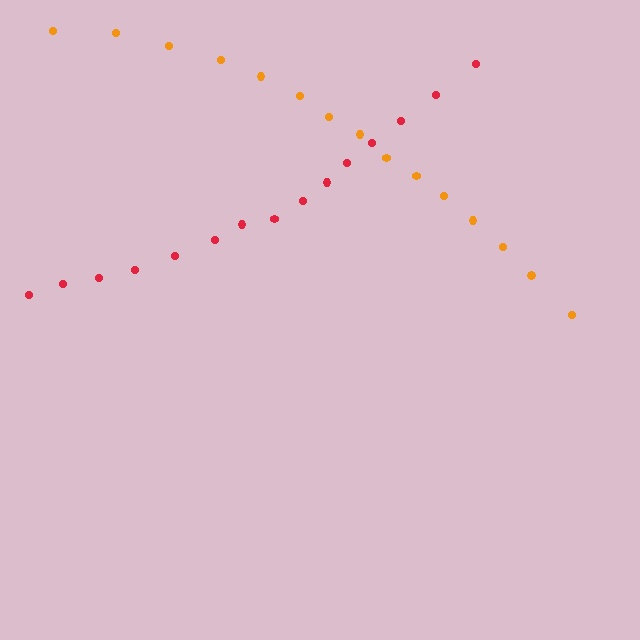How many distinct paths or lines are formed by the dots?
There are 2 distinct paths.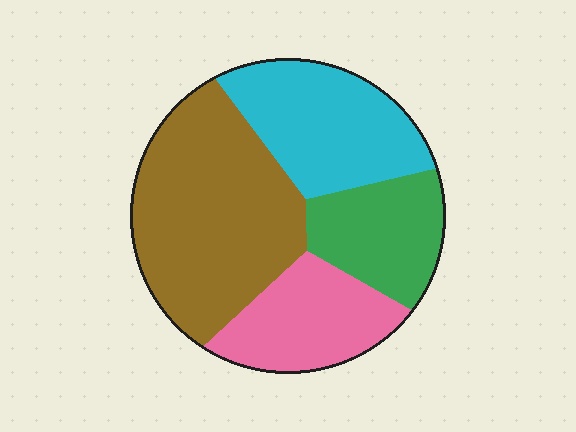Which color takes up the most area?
Brown, at roughly 40%.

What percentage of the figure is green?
Green covers about 15% of the figure.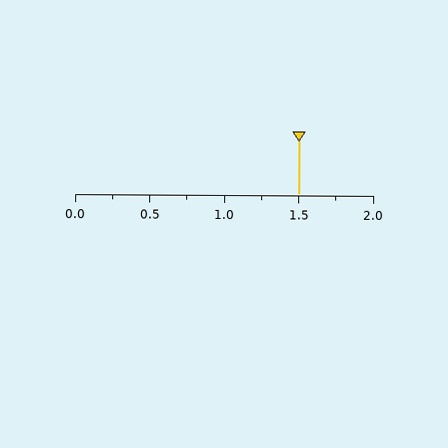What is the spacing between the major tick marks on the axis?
The major ticks are spaced 0.5 apart.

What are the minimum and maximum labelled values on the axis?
The axis runs from 0.0 to 2.0.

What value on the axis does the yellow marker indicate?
The marker indicates approximately 1.5.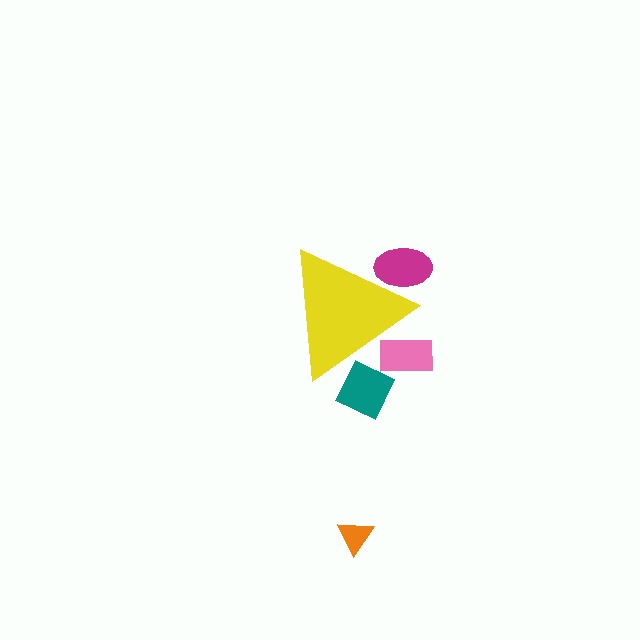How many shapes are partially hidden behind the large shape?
3 shapes are partially hidden.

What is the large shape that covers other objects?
A yellow triangle.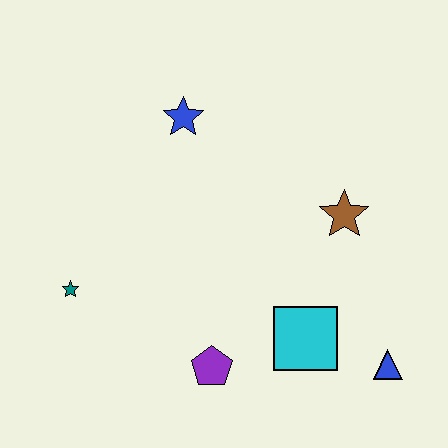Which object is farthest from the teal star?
The blue triangle is farthest from the teal star.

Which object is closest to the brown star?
The cyan square is closest to the brown star.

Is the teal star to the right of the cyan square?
No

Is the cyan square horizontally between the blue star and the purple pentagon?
No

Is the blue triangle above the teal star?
No